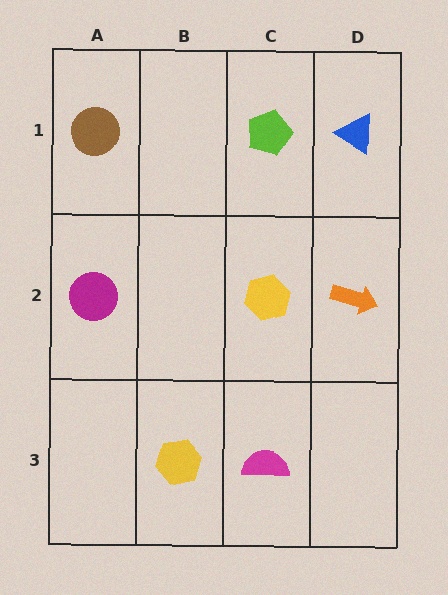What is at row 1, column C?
A lime pentagon.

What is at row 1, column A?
A brown circle.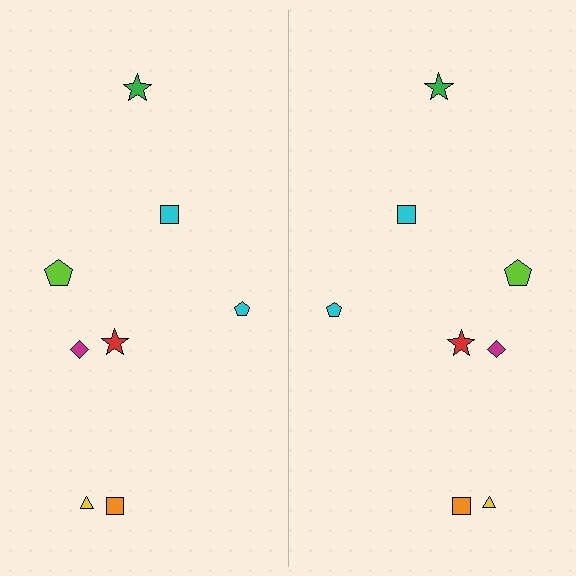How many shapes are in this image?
There are 16 shapes in this image.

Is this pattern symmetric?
Yes, this pattern has bilateral (reflection) symmetry.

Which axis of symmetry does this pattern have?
The pattern has a vertical axis of symmetry running through the center of the image.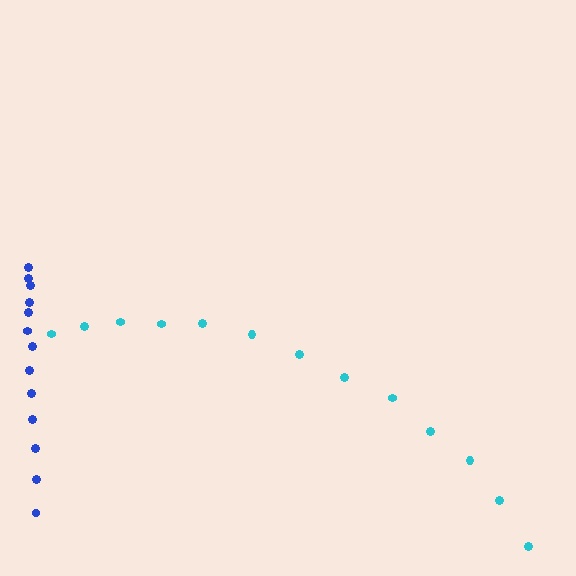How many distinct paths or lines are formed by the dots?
There are 2 distinct paths.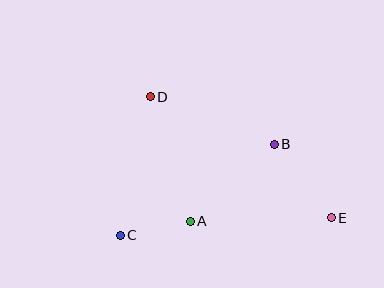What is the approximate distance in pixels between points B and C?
The distance between B and C is approximately 179 pixels.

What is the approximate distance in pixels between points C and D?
The distance between C and D is approximately 142 pixels.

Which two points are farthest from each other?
Points D and E are farthest from each other.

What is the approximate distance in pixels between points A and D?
The distance between A and D is approximately 131 pixels.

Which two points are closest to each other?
Points A and C are closest to each other.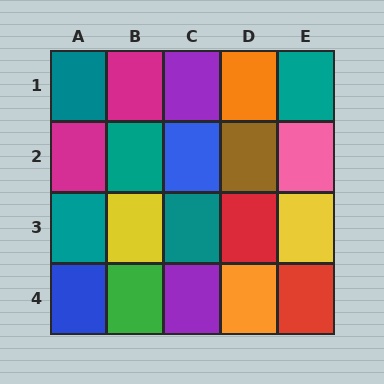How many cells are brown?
1 cell is brown.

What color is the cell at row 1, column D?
Orange.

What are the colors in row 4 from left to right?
Blue, green, purple, orange, red.